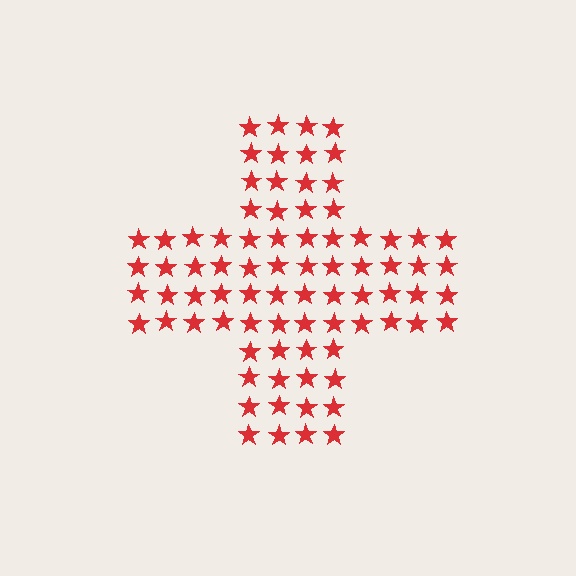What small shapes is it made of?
It is made of small stars.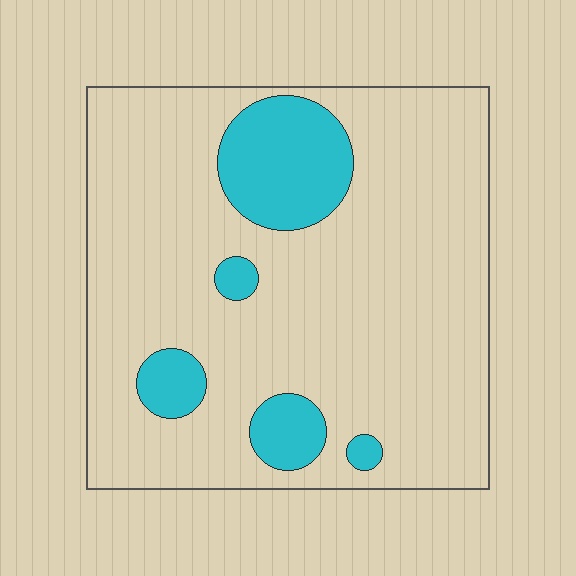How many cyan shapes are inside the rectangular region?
5.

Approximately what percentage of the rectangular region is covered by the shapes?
Approximately 15%.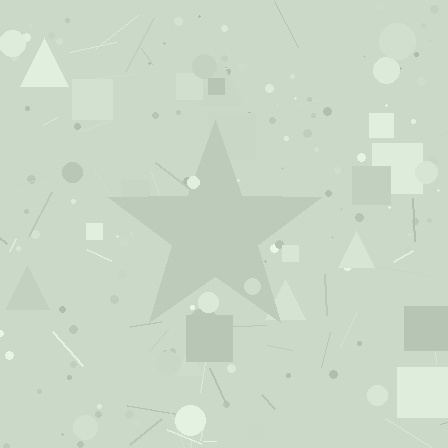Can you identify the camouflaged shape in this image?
The camouflaged shape is a star.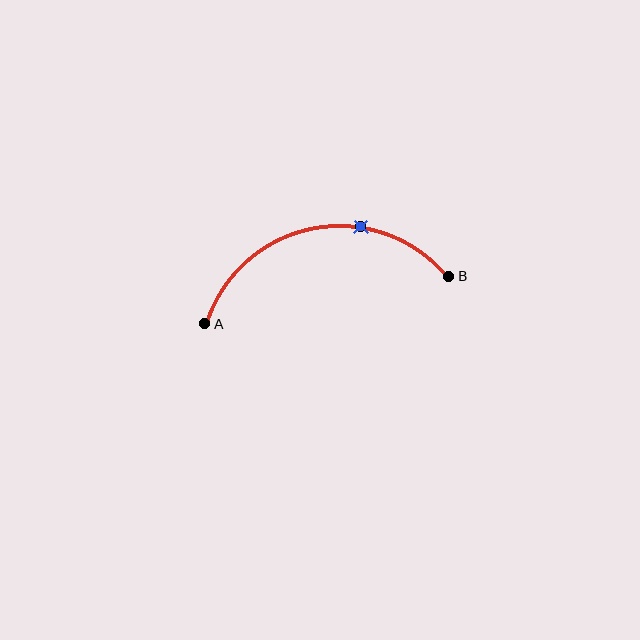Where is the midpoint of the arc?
The arc midpoint is the point on the curve farthest from the straight line joining A and B. It sits above that line.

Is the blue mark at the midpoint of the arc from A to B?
No. The blue mark lies on the arc but is closer to endpoint B. The arc midpoint would be at the point on the curve equidistant along the arc from both A and B.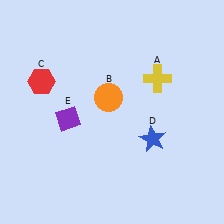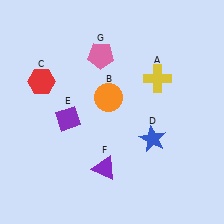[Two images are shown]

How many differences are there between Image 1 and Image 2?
There are 2 differences between the two images.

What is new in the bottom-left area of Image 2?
A purple triangle (F) was added in the bottom-left area of Image 2.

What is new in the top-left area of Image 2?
A pink pentagon (G) was added in the top-left area of Image 2.